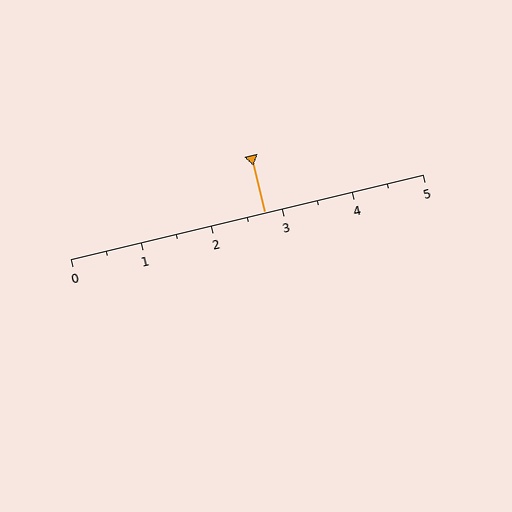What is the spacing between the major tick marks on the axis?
The major ticks are spaced 1 apart.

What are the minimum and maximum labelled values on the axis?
The axis runs from 0 to 5.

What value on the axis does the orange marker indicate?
The marker indicates approximately 2.8.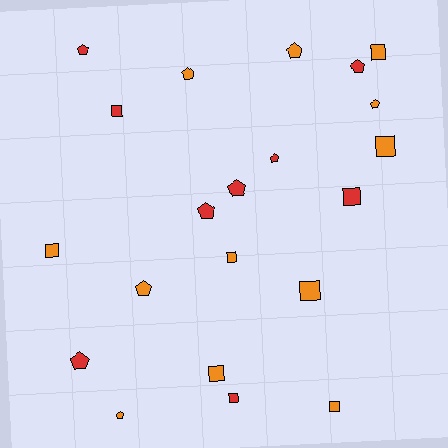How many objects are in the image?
There are 21 objects.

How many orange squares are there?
There are 7 orange squares.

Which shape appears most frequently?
Pentagon, with 11 objects.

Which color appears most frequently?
Orange, with 12 objects.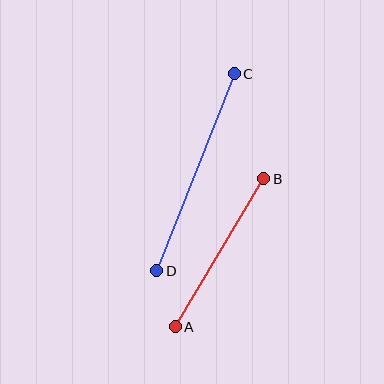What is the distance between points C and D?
The distance is approximately 212 pixels.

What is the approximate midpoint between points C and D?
The midpoint is at approximately (196, 172) pixels.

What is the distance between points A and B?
The distance is approximately 172 pixels.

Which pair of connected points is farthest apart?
Points C and D are farthest apart.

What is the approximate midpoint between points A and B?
The midpoint is at approximately (219, 253) pixels.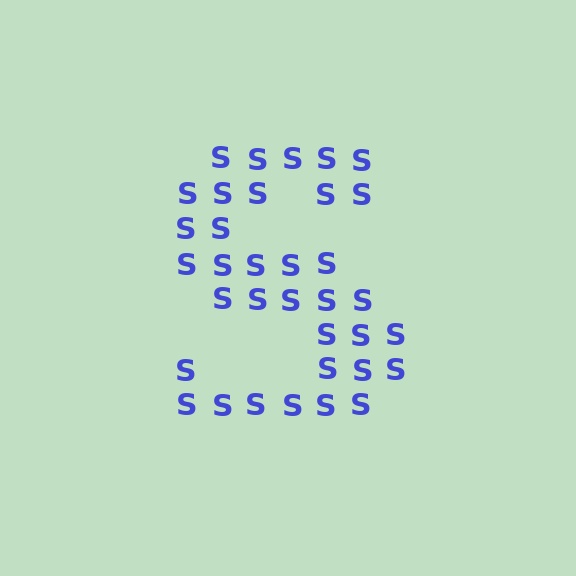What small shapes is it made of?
It is made of small letter S's.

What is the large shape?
The large shape is the letter S.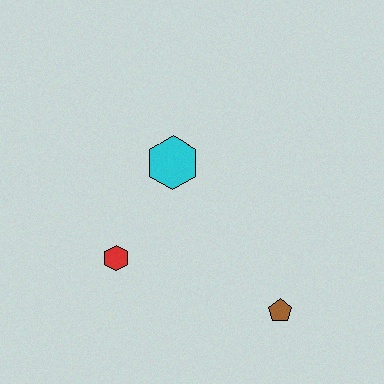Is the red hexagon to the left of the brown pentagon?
Yes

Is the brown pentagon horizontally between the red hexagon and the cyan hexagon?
No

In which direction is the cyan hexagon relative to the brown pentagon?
The cyan hexagon is above the brown pentagon.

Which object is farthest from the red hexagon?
The brown pentagon is farthest from the red hexagon.